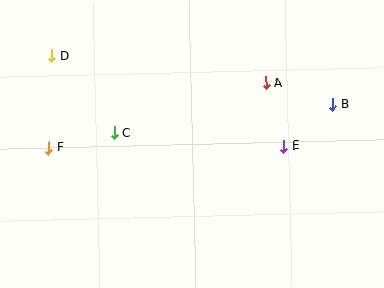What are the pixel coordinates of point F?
Point F is at (49, 148).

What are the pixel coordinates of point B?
Point B is at (333, 104).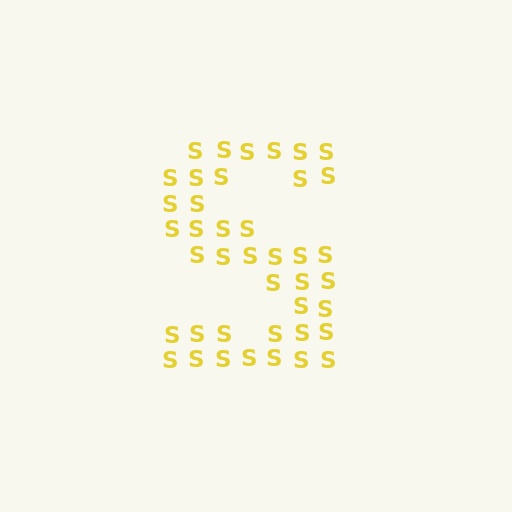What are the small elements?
The small elements are letter S's.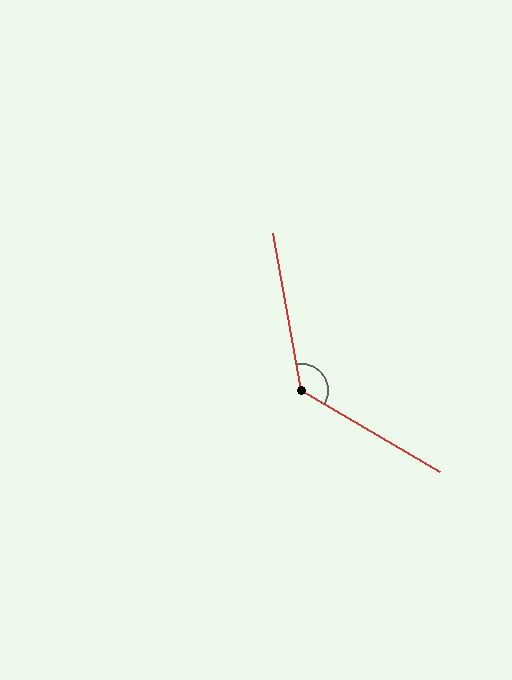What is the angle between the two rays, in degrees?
Approximately 131 degrees.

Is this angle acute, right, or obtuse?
It is obtuse.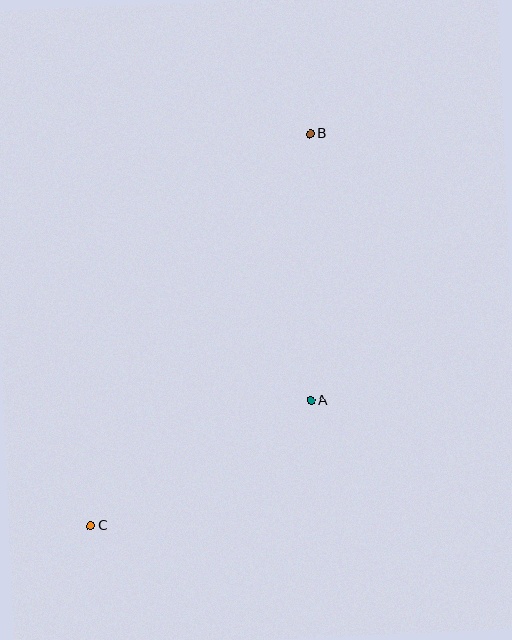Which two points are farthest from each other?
Points B and C are farthest from each other.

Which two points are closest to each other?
Points A and C are closest to each other.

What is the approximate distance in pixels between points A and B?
The distance between A and B is approximately 266 pixels.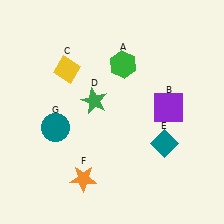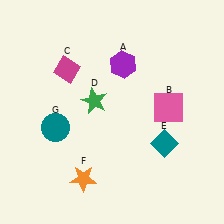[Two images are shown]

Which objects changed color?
A changed from green to purple. B changed from purple to pink. C changed from yellow to magenta.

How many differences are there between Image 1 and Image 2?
There are 3 differences between the two images.